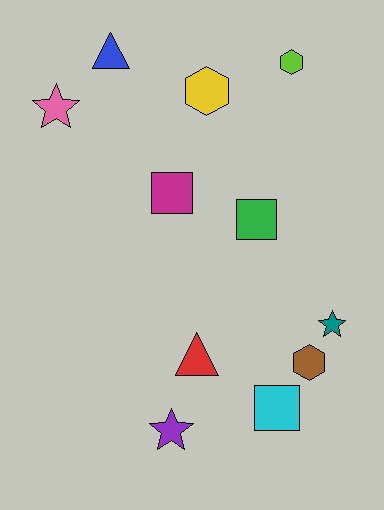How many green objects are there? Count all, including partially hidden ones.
There is 1 green object.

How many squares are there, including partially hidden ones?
There are 3 squares.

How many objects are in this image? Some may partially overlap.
There are 11 objects.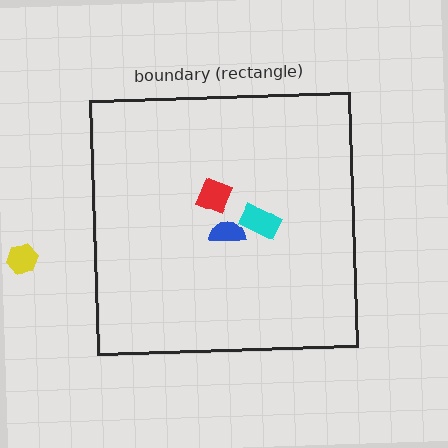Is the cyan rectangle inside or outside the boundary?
Inside.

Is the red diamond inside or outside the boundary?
Inside.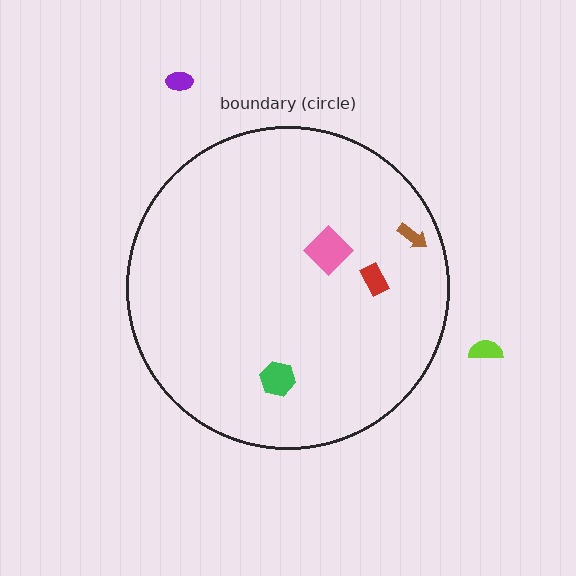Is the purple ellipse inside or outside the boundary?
Outside.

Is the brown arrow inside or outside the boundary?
Inside.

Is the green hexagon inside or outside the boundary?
Inside.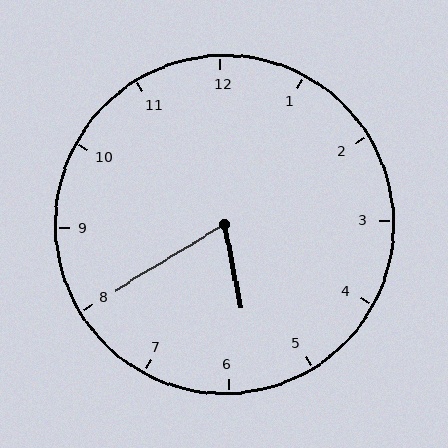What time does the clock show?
5:40.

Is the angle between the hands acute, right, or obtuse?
It is acute.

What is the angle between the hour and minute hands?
Approximately 70 degrees.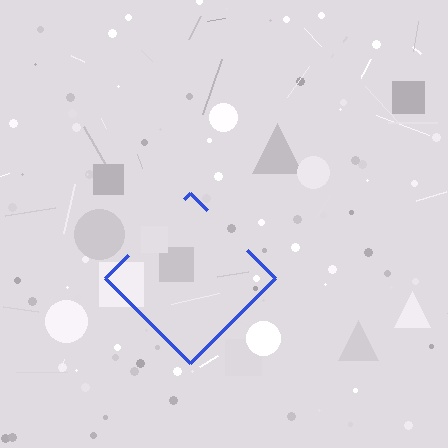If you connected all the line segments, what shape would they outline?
They would outline a diamond.